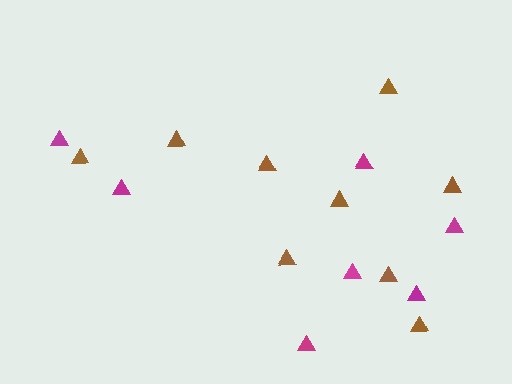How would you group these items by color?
There are 2 groups: one group of brown triangles (9) and one group of magenta triangles (7).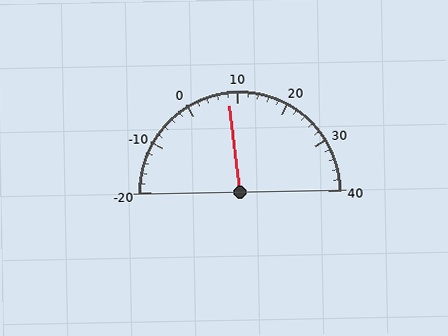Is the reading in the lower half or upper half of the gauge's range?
The reading is in the lower half of the range (-20 to 40).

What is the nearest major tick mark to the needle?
The nearest major tick mark is 10.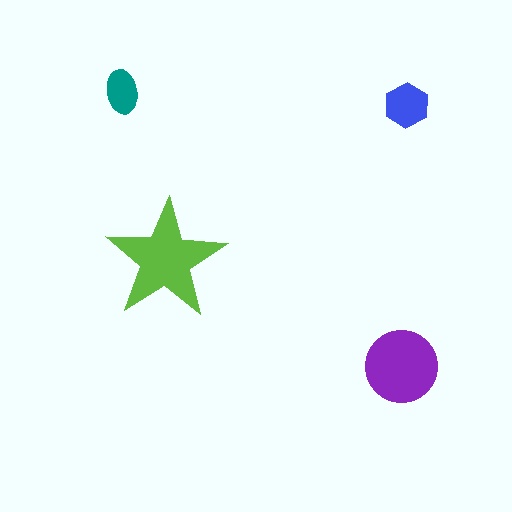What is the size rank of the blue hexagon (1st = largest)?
3rd.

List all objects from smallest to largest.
The teal ellipse, the blue hexagon, the purple circle, the lime star.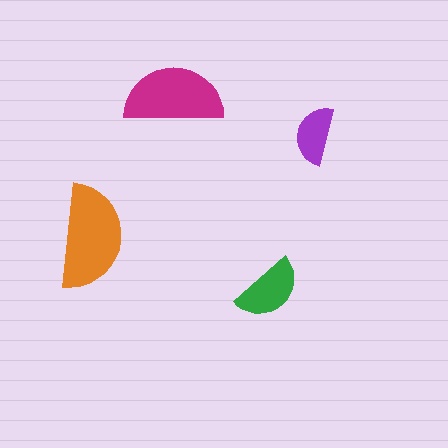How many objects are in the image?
There are 4 objects in the image.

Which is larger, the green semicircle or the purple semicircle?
The green one.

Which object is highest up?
The magenta semicircle is topmost.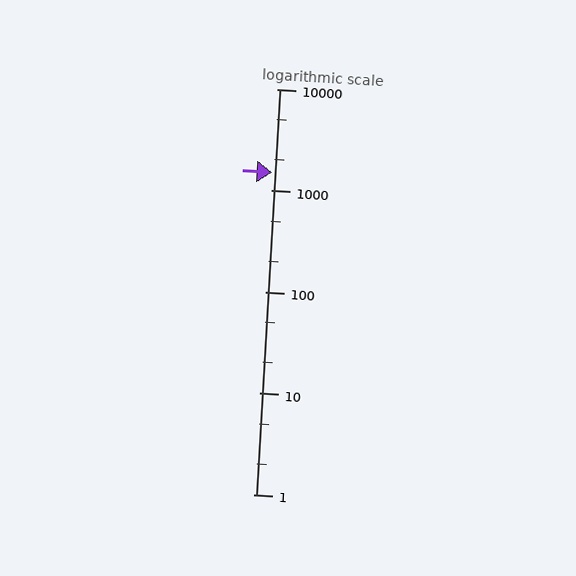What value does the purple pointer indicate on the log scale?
The pointer indicates approximately 1500.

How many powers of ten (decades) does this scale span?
The scale spans 4 decades, from 1 to 10000.